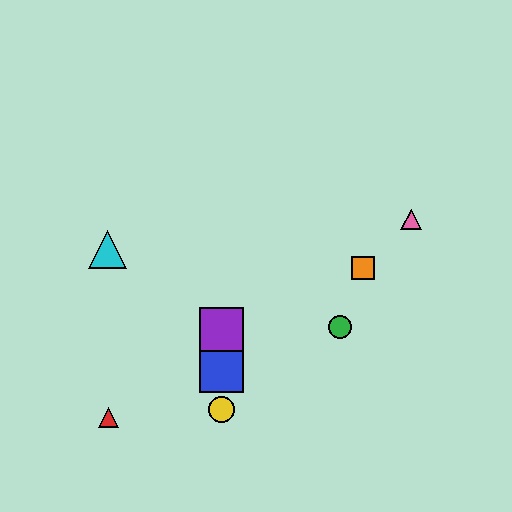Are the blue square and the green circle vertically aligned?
No, the blue square is at x≈221 and the green circle is at x≈340.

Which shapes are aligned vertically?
The blue square, the yellow circle, the purple square are aligned vertically.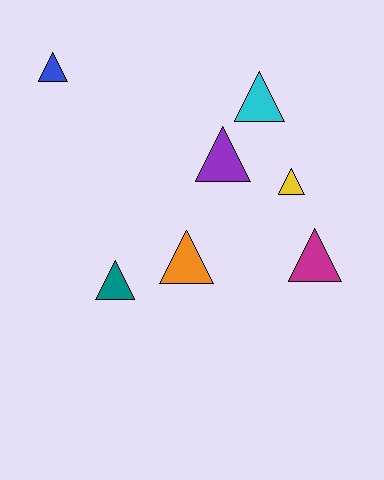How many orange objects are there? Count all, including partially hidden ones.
There is 1 orange object.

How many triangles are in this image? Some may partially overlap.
There are 7 triangles.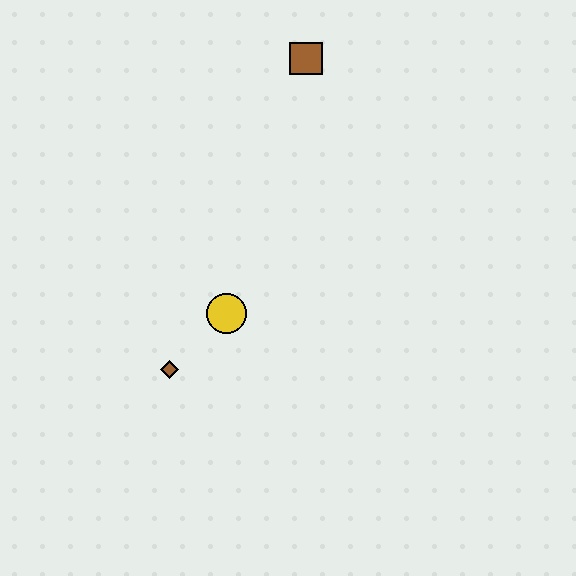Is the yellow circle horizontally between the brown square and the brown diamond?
Yes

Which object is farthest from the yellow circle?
The brown square is farthest from the yellow circle.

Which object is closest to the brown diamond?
The yellow circle is closest to the brown diamond.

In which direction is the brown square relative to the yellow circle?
The brown square is above the yellow circle.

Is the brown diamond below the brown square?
Yes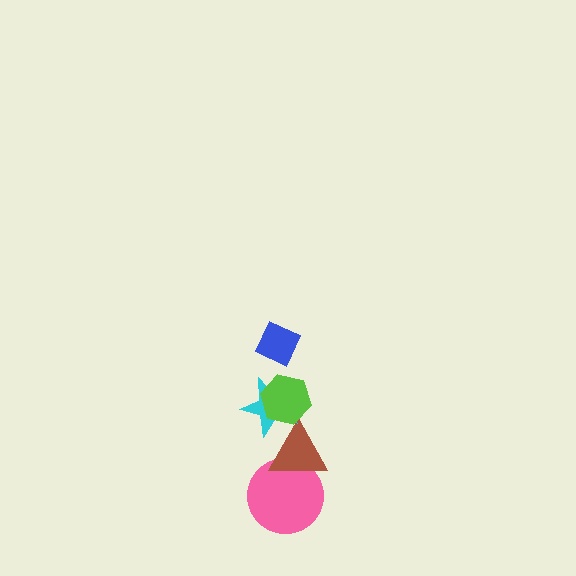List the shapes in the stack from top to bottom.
From top to bottom: the blue diamond, the lime hexagon, the cyan star, the brown triangle, the pink circle.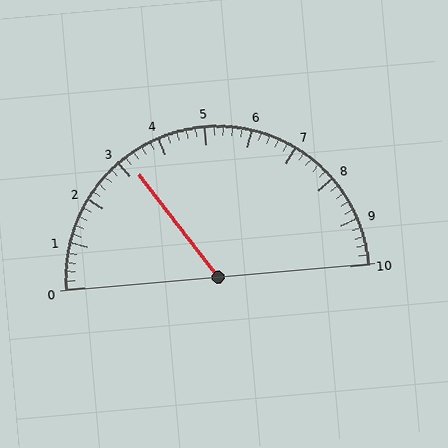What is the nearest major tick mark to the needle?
The nearest major tick mark is 3.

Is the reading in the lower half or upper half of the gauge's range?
The reading is in the lower half of the range (0 to 10).